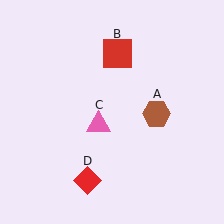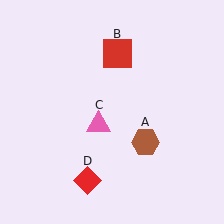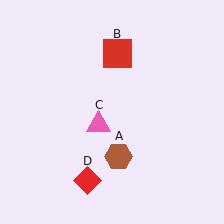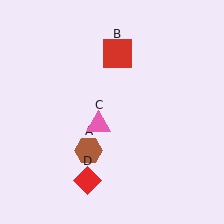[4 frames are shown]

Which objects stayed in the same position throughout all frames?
Red square (object B) and pink triangle (object C) and red diamond (object D) remained stationary.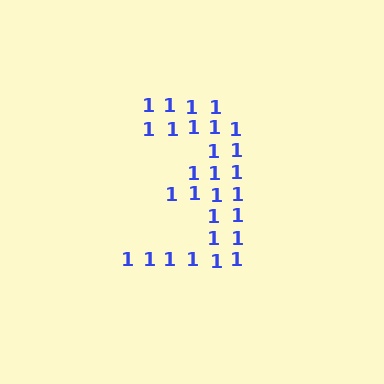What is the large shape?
The large shape is the digit 3.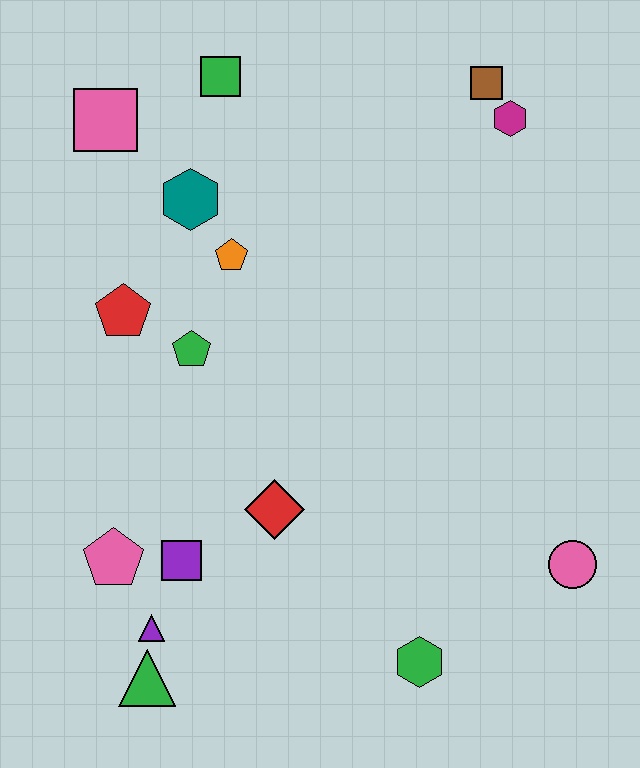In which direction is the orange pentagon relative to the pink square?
The orange pentagon is below the pink square.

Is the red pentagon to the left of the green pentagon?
Yes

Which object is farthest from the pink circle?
The pink square is farthest from the pink circle.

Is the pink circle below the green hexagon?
No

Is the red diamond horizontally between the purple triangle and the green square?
No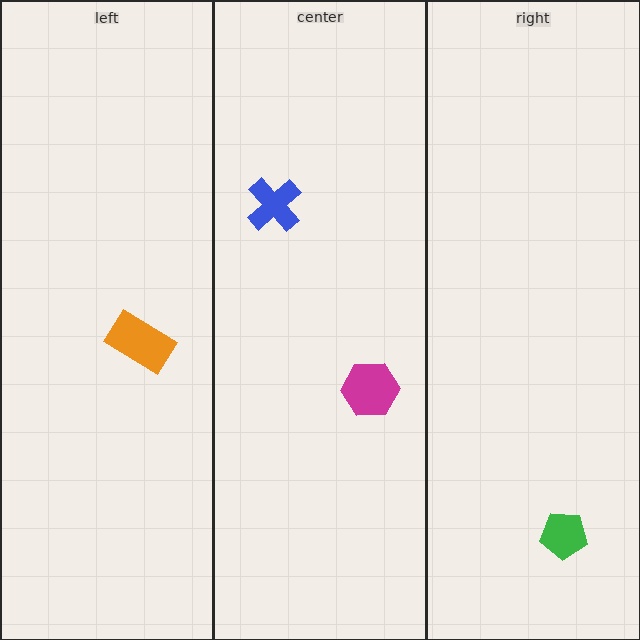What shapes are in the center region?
The magenta hexagon, the blue cross.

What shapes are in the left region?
The orange rectangle.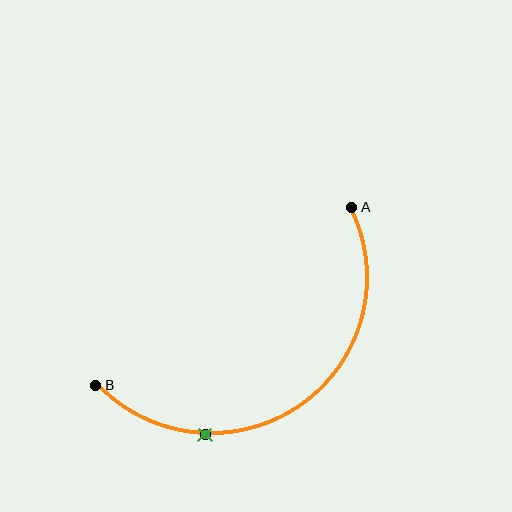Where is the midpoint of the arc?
The arc midpoint is the point on the curve farthest from the straight line joining A and B. It sits below and to the right of that line.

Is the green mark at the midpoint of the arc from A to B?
No. The green mark lies on the arc but is closer to endpoint B. The arc midpoint would be at the point on the curve equidistant along the arc from both A and B.